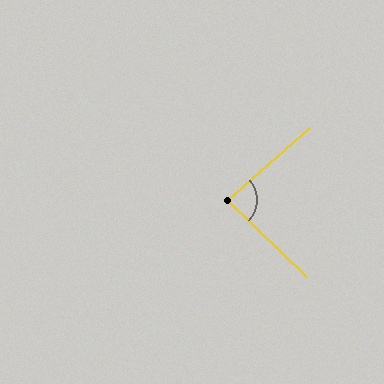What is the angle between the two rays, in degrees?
Approximately 85 degrees.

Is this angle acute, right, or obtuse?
It is acute.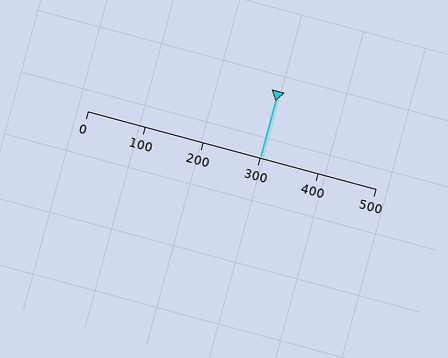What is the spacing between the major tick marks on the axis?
The major ticks are spaced 100 apart.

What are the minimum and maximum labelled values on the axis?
The axis runs from 0 to 500.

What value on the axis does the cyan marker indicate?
The marker indicates approximately 300.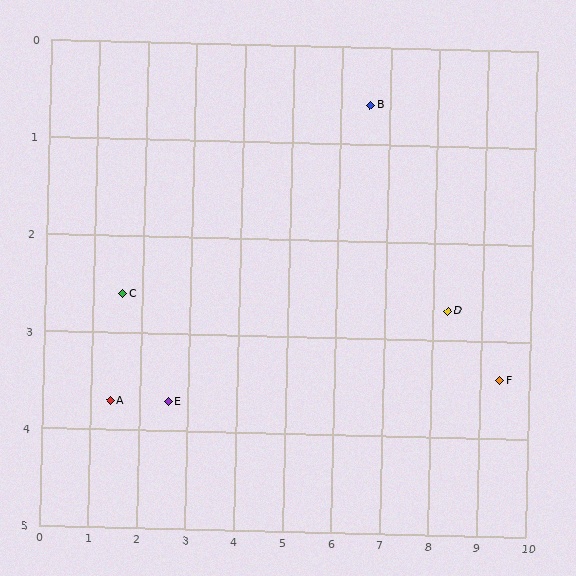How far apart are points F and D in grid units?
Points F and D are about 1.3 grid units apart.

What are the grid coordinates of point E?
Point E is at approximately (2.6, 3.7).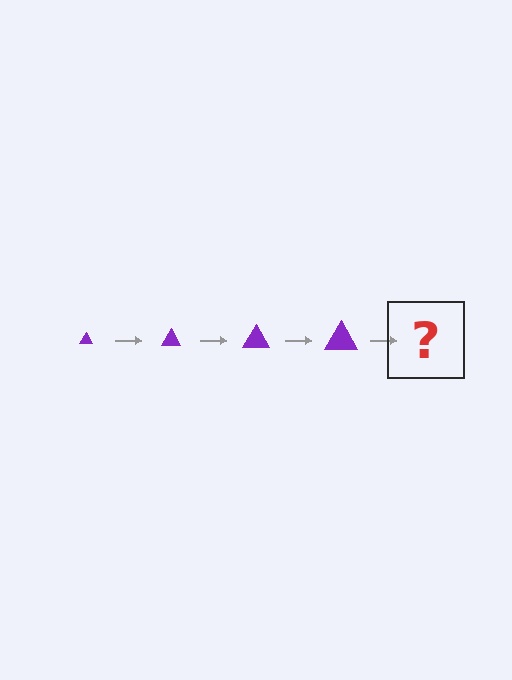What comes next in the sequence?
The next element should be a purple triangle, larger than the previous one.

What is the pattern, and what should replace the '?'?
The pattern is that the triangle gets progressively larger each step. The '?' should be a purple triangle, larger than the previous one.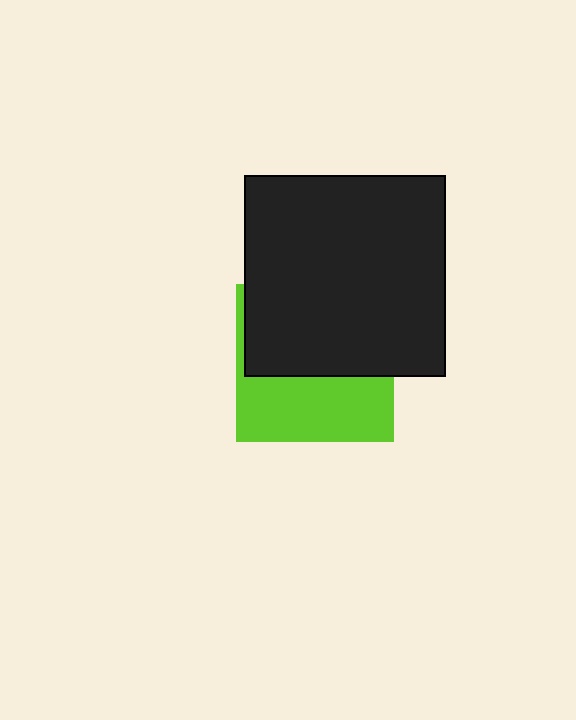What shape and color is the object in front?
The object in front is a black square.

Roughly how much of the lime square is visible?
A small part of it is visible (roughly 44%).